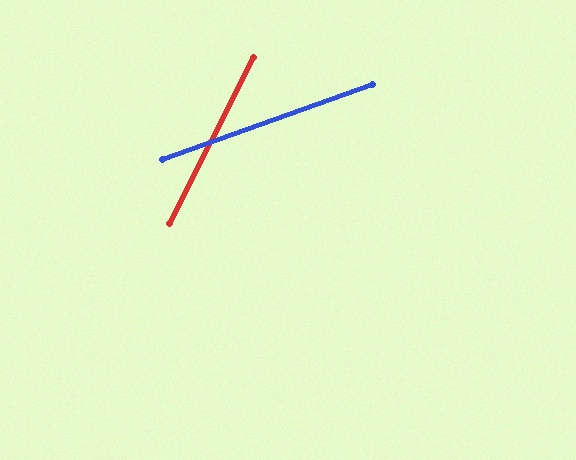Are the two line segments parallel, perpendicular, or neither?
Neither parallel nor perpendicular — they differ by about 43°.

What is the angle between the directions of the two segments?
Approximately 43 degrees.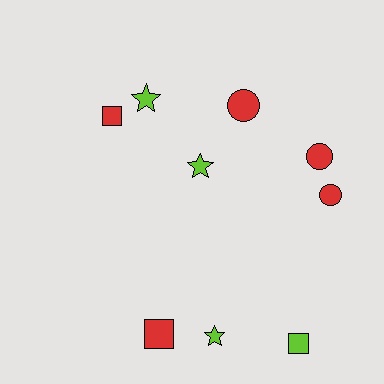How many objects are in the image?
There are 9 objects.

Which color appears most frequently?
Red, with 5 objects.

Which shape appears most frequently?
Square, with 3 objects.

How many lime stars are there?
There are 3 lime stars.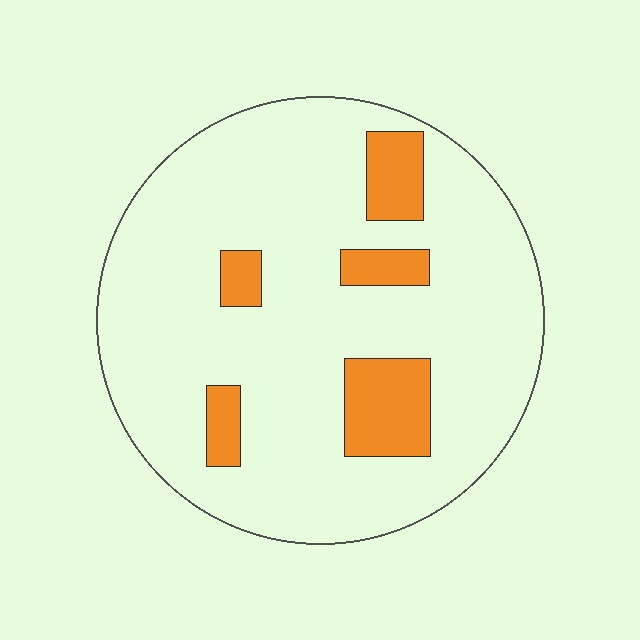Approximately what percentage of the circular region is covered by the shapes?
Approximately 15%.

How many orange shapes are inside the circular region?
5.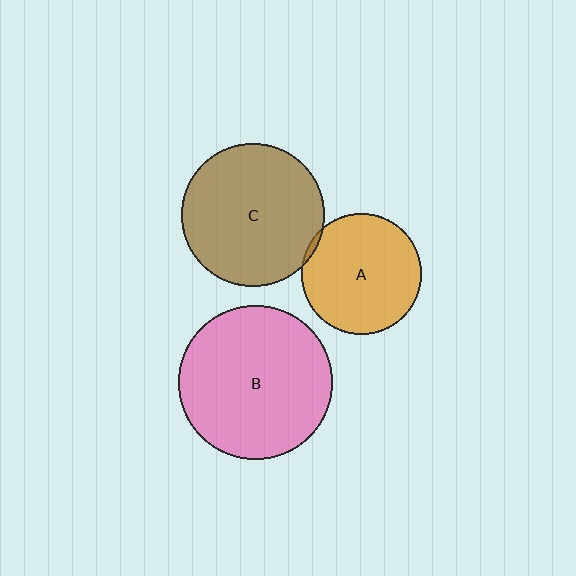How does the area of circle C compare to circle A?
Approximately 1.4 times.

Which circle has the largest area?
Circle B (pink).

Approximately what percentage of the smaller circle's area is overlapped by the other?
Approximately 5%.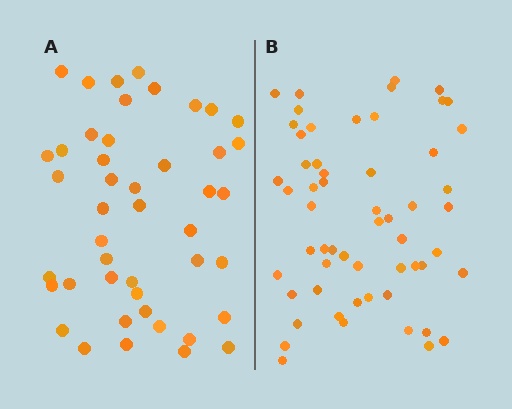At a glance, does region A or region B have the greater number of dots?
Region B (the right region) has more dots.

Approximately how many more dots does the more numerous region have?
Region B has roughly 12 or so more dots than region A.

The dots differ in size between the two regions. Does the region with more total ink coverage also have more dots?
No. Region A has more total ink coverage because its dots are larger, but region B actually contains more individual dots. Total area can be misleading — the number of items is what matters here.